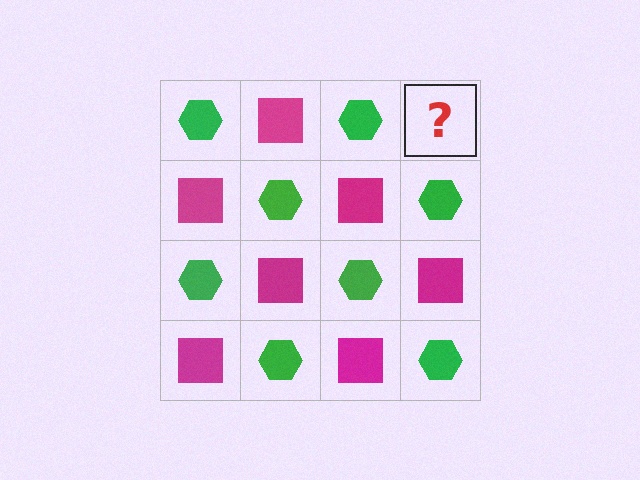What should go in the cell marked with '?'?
The missing cell should contain a magenta square.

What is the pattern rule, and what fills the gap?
The rule is that it alternates green hexagon and magenta square in a checkerboard pattern. The gap should be filled with a magenta square.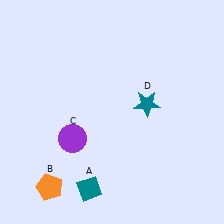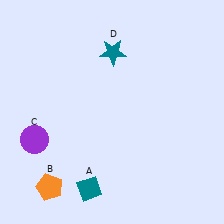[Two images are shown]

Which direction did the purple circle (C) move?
The purple circle (C) moved left.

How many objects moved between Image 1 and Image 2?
2 objects moved between the two images.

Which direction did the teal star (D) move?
The teal star (D) moved up.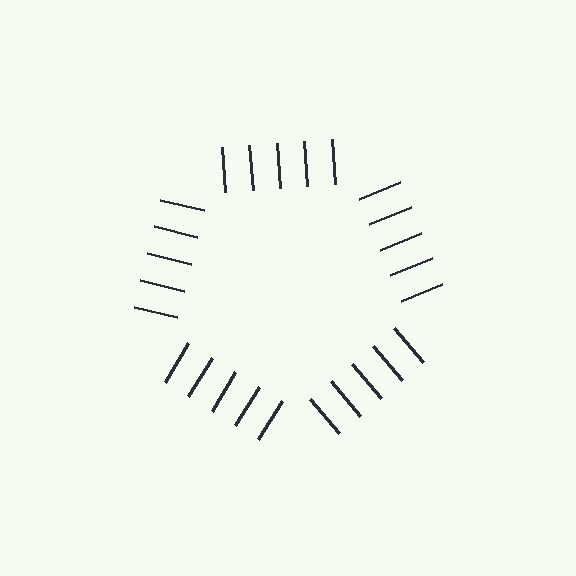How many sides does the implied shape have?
5 sides — the line-ends trace a pentagon.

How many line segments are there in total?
25 — 5 along each of the 5 edges.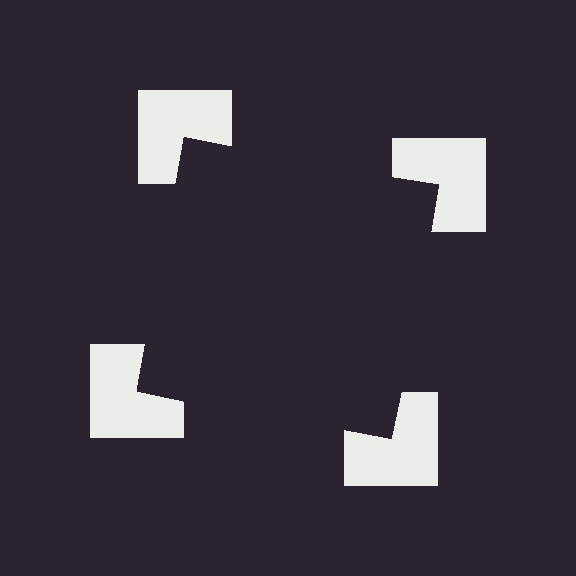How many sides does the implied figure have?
4 sides.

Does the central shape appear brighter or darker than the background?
It typically appears slightly darker than the background, even though no actual brightness change is drawn.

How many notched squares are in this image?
There are 4 — one at each vertex of the illusory square.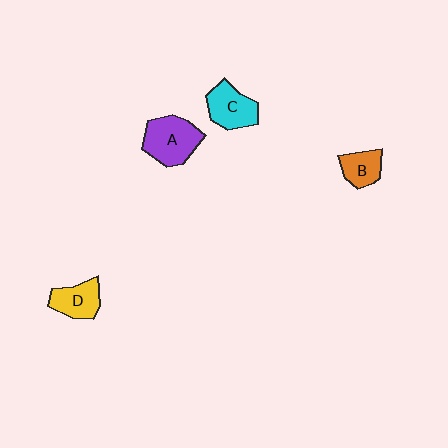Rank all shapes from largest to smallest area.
From largest to smallest: A (purple), C (cyan), D (yellow), B (orange).